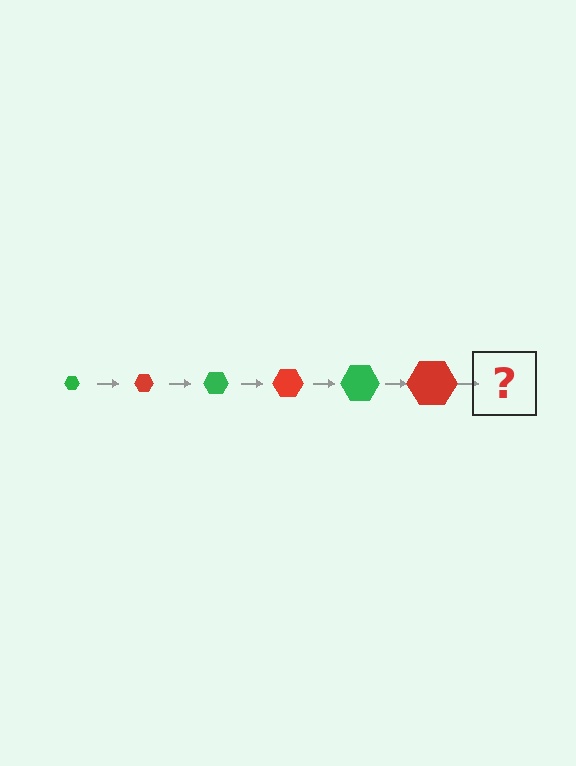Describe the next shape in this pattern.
It should be a green hexagon, larger than the previous one.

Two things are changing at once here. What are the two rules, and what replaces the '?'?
The two rules are that the hexagon grows larger each step and the color cycles through green and red. The '?' should be a green hexagon, larger than the previous one.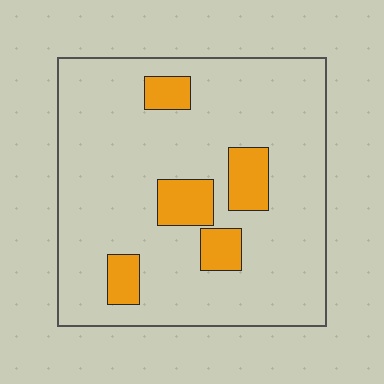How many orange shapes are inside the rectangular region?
5.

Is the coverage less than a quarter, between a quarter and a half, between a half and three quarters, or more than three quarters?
Less than a quarter.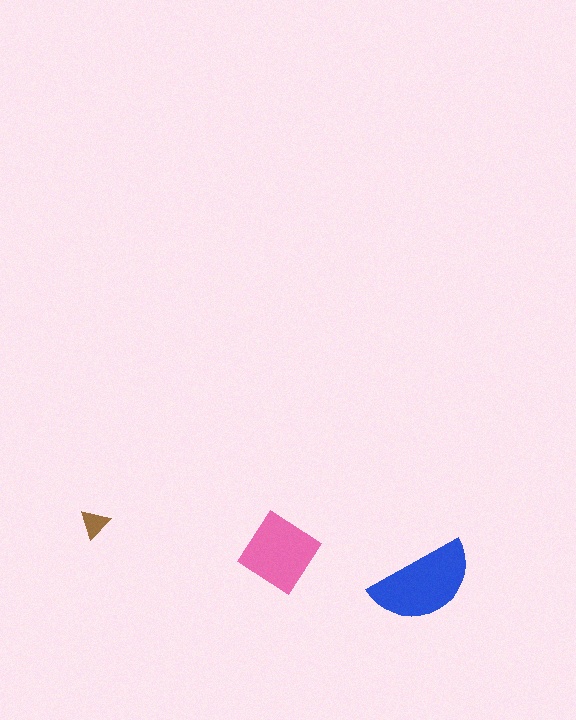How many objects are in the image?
There are 3 objects in the image.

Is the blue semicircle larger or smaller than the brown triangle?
Larger.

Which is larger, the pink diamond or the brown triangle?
The pink diamond.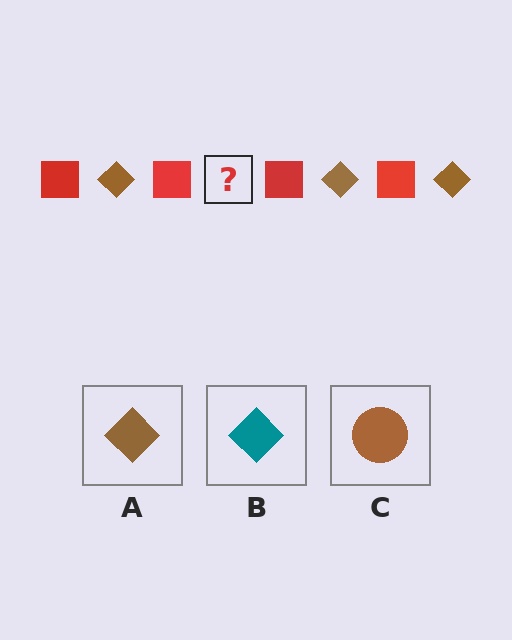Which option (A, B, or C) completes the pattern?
A.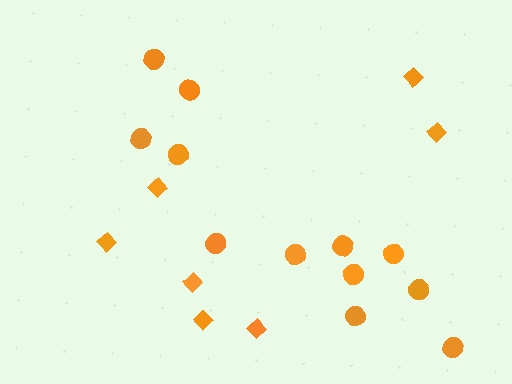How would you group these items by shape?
There are 2 groups: one group of diamonds (7) and one group of circles (12).